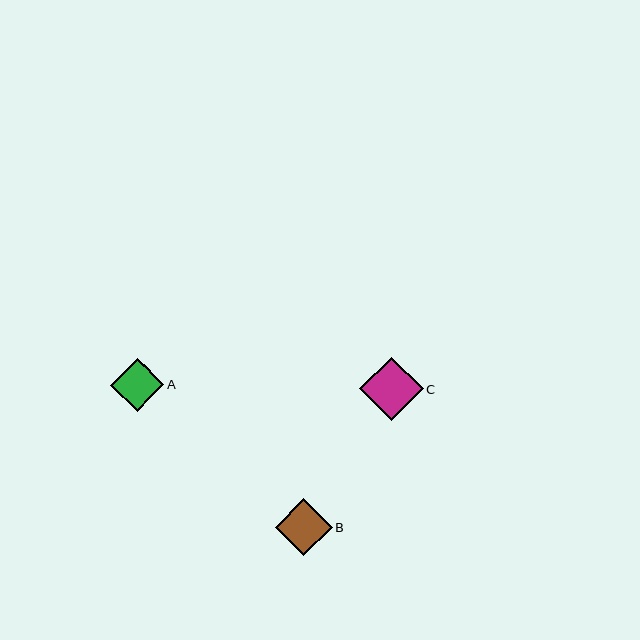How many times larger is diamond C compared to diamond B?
Diamond C is approximately 1.1 times the size of diamond B.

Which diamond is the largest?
Diamond C is the largest with a size of approximately 64 pixels.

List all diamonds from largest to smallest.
From largest to smallest: C, B, A.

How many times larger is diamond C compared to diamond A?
Diamond C is approximately 1.2 times the size of diamond A.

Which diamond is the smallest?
Diamond A is the smallest with a size of approximately 54 pixels.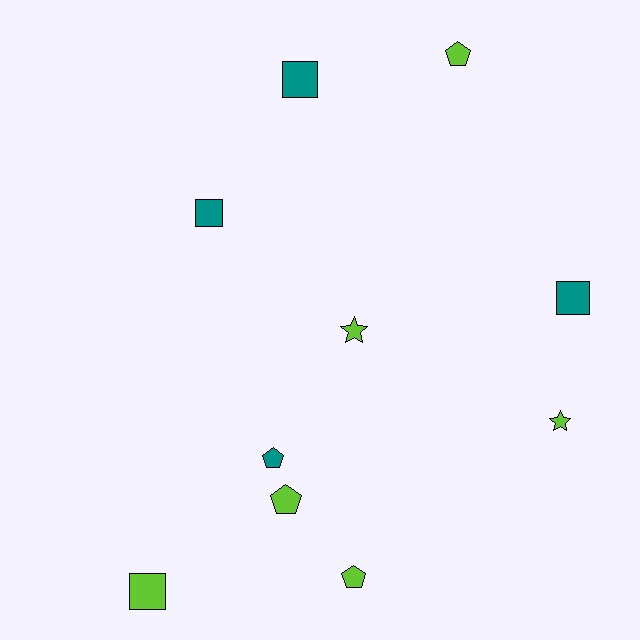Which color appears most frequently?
Lime, with 6 objects.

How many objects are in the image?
There are 10 objects.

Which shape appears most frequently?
Pentagon, with 4 objects.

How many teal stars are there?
There are no teal stars.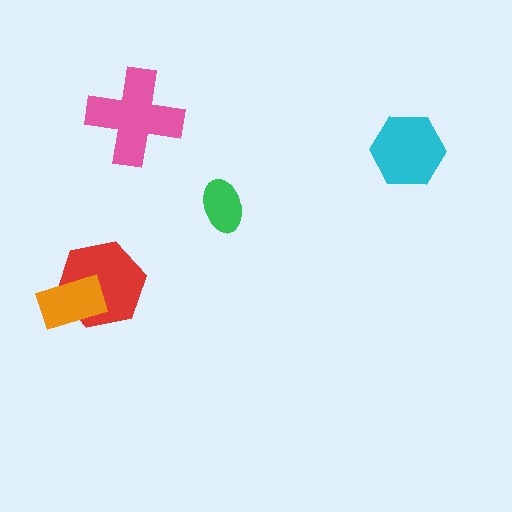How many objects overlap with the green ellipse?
0 objects overlap with the green ellipse.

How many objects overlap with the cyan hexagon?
0 objects overlap with the cyan hexagon.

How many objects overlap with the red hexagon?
1 object overlaps with the red hexagon.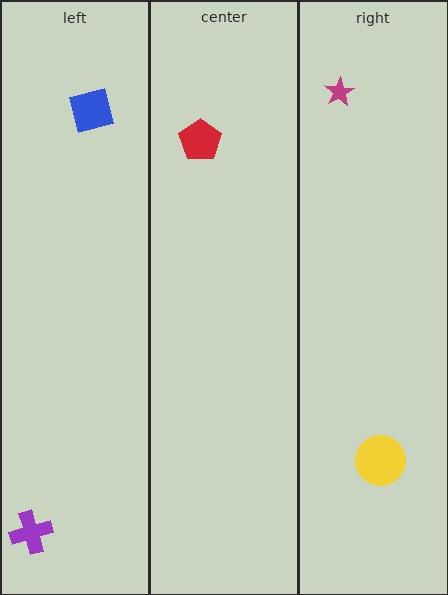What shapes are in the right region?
The yellow circle, the magenta star.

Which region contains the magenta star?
The right region.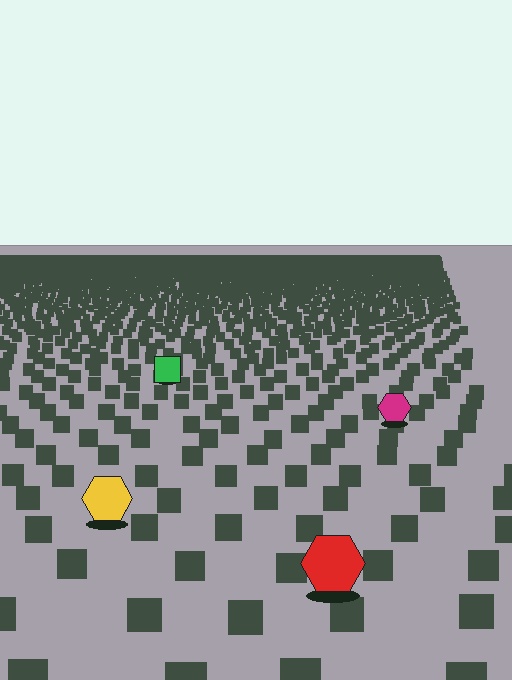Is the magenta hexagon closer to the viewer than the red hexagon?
No. The red hexagon is closer — you can tell from the texture gradient: the ground texture is coarser near it.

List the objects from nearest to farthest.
From nearest to farthest: the red hexagon, the yellow hexagon, the magenta hexagon, the green square.